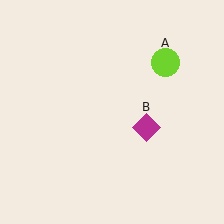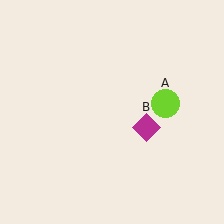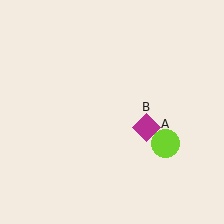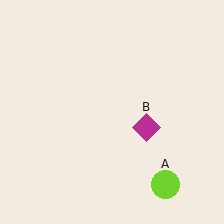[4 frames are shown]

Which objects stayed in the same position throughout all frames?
Magenta diamond (object B) remained stationary.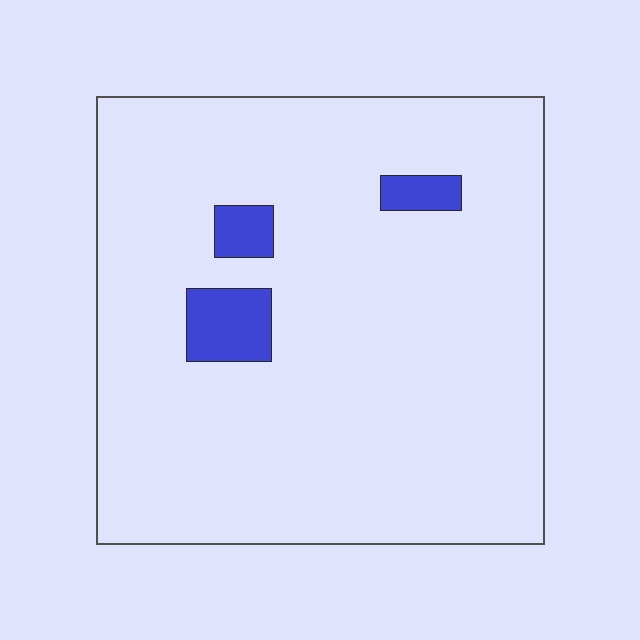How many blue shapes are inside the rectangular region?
3.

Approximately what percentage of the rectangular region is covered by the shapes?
Approximately 5%.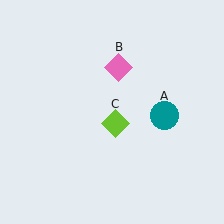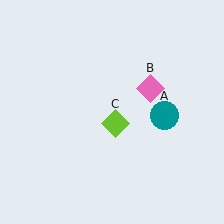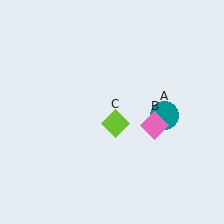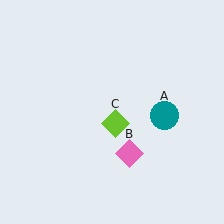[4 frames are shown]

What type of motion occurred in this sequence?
The pink diamond (object B) rotated clockwise around the center of the scene.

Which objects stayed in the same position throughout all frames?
Teal circle (object A) and lime diamond (object C) remained stationary.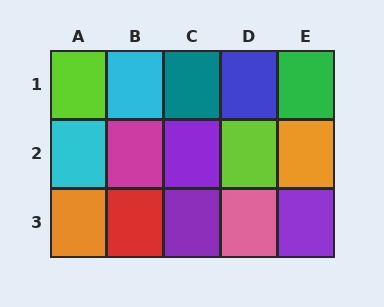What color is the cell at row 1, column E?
Green.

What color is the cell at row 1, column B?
Cyan.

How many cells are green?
1 cell is green.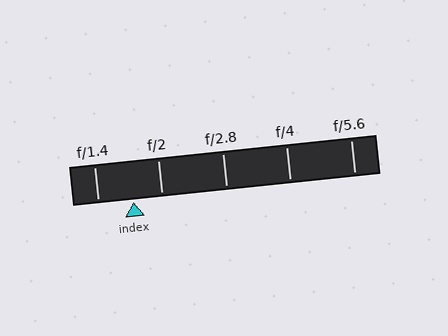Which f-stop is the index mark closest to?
The index mark is closest to f/2.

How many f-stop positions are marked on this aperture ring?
There are 5 f-stop positions marked.